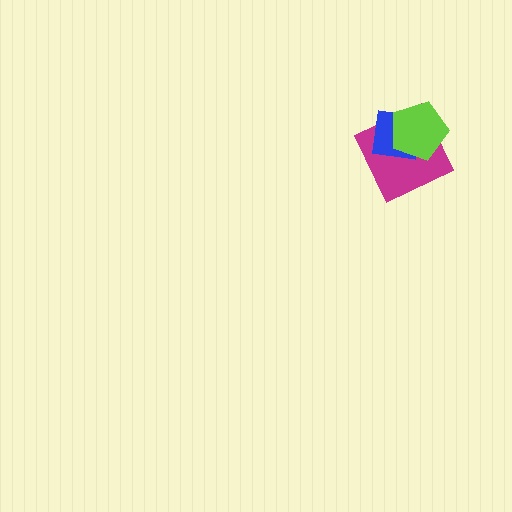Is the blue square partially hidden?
Yes, it is partially covered by another shape.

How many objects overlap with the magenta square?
2 objects overlap with the magenta square.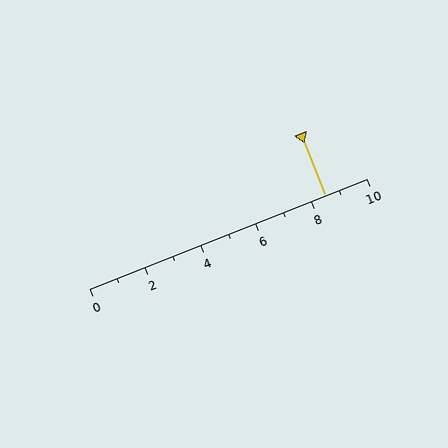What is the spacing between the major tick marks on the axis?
The major ticks are spaced 2 apart.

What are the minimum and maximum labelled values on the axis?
The axis runs from 0 to 10.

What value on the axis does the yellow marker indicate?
The marker indicates approximately 8.5.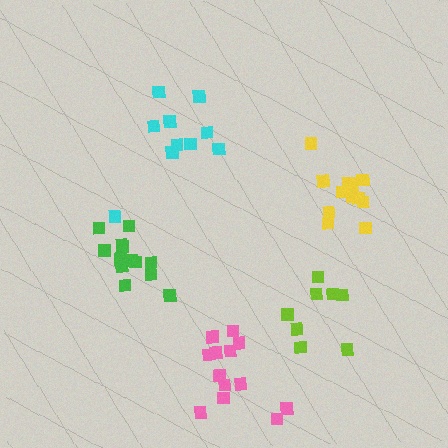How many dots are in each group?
Group 1: 14 dots, Group 2: 14 dots, Group 3: 10 dots, Group 4: 14 dots, Group 5: 8 dots (60 total).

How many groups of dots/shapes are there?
There are 5 groups.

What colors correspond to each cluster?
The clusters are colored: yellow, pink, cyan, green, lime.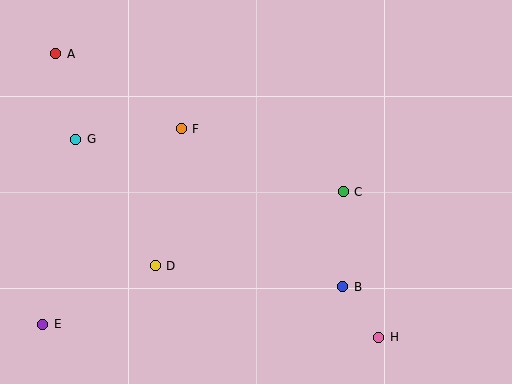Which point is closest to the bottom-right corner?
Point H is closest to the bottom-right corner.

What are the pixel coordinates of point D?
Point D is at (155, 266).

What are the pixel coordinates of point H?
Point H is at (379, 337).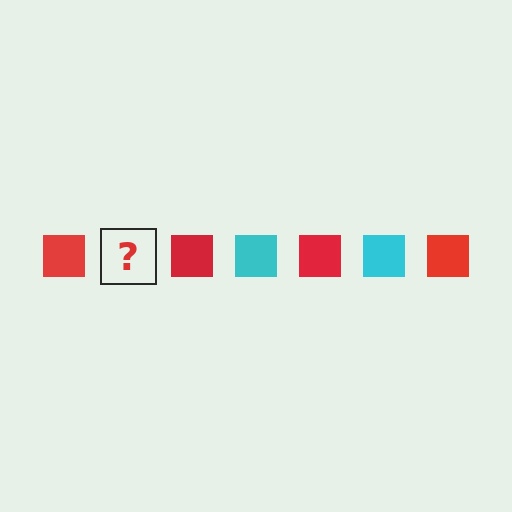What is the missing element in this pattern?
The missing element is a cyan square.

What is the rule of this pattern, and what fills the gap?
The rule is that the pattern cycles through red, cyan squares. The gap should be filled with a cyan square.